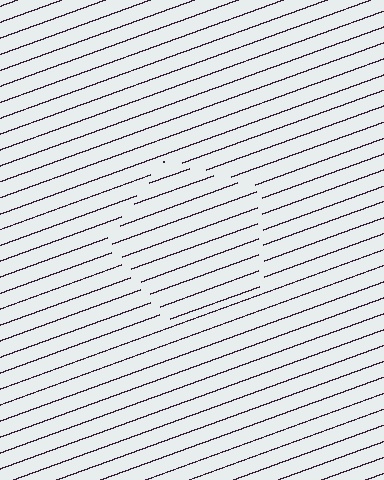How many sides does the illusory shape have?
5 sides — the line-ends trace a pentagon.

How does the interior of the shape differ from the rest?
The interior of the shape contains the same grating, shifted by half a period — the contour is defined by the phase discontinuity where line-ends from the inner and outer gratings abut.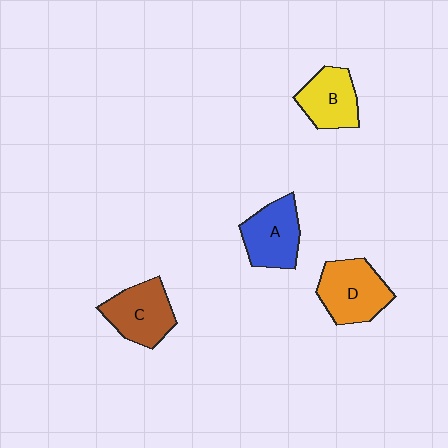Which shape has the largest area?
Shape D (orange).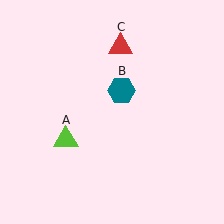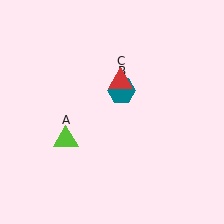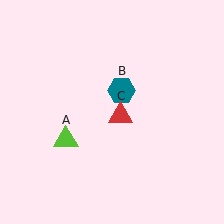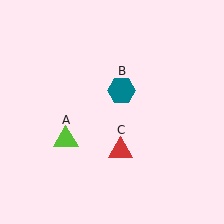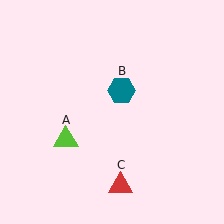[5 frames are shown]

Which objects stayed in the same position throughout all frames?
Lime triangle (object A) and teal hexagon (object B) remained stationary.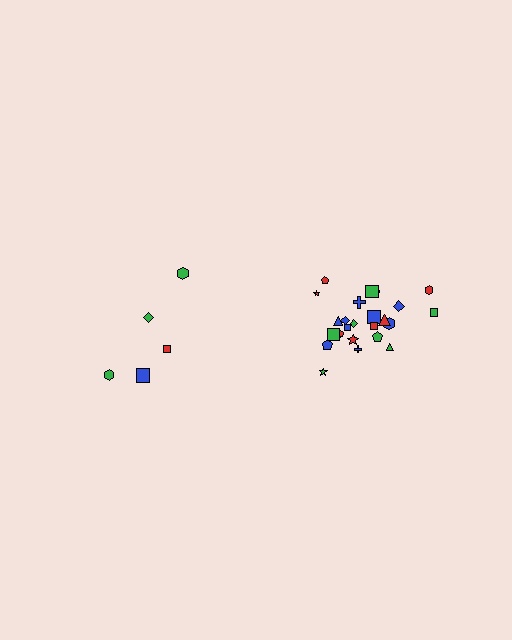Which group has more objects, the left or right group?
The right group.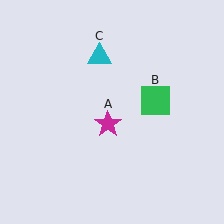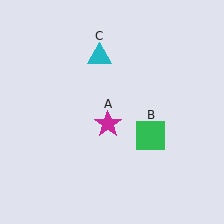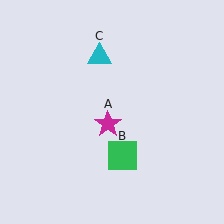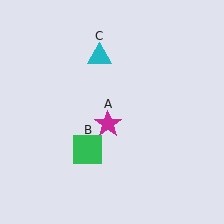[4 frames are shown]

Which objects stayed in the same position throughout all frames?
Magenta star (object A) and cyan triangle (object C) remained stationary.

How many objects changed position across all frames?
1 object changed position: green square (object B).